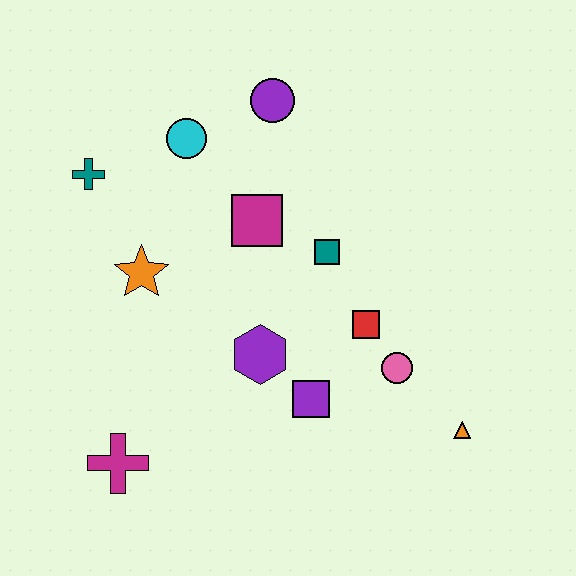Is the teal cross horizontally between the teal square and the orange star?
No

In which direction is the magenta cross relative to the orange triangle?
The magenta cross is to the left of the orange triangle.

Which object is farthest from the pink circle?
The teal cross is farthest from the pink circle.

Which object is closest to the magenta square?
The teal square is closest to the magenta square.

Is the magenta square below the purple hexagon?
No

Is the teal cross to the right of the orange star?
No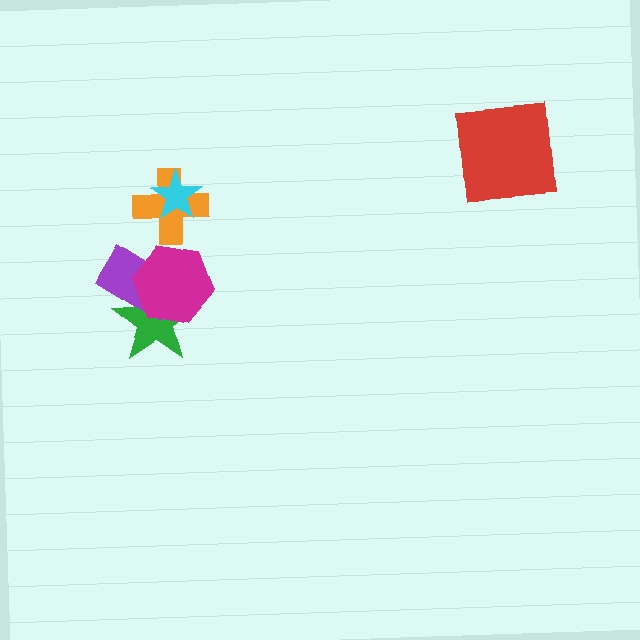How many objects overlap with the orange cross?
1 object overlaps with the orange cross.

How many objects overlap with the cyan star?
1 object overlaps with the cyan star.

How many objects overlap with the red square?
0 objects overlap with the red square.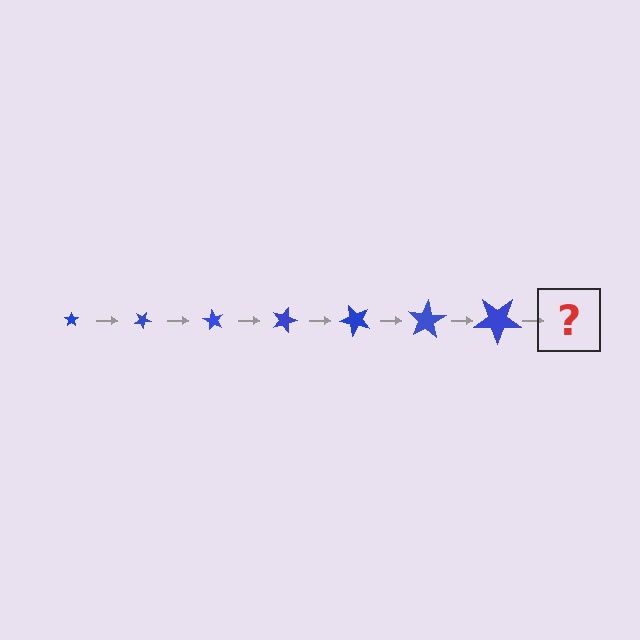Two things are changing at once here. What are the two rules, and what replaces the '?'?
The two rules are that the star grows larger each step and it rotates 30 degrees each step. The '?' should be a star, larger than the previous one and rotated 210 degrees from the start.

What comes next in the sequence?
The next element should be a star, larger than the previous one and rotated 210 degrees from the start.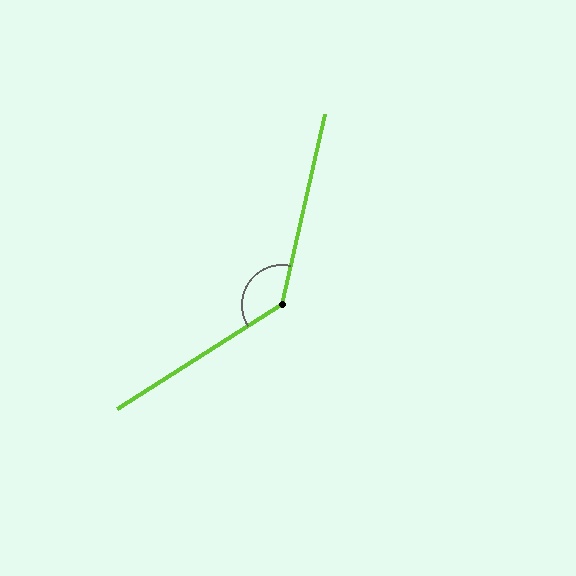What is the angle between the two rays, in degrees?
Approximately 135 degrees.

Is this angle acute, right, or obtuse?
It is obtuse.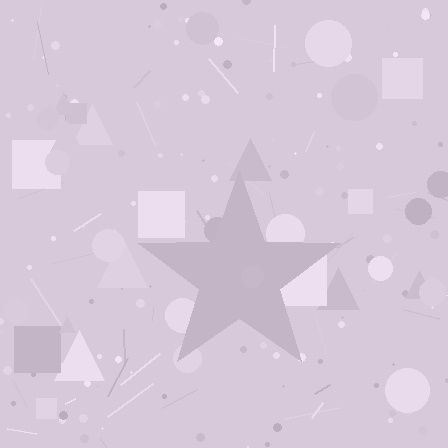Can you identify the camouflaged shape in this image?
The camouflaged shape is a star.